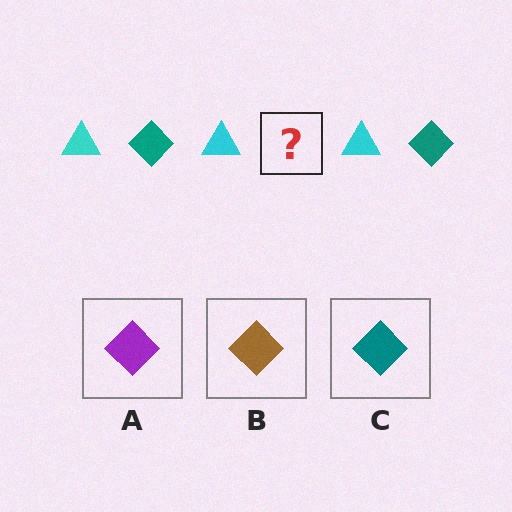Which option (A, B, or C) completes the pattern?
C.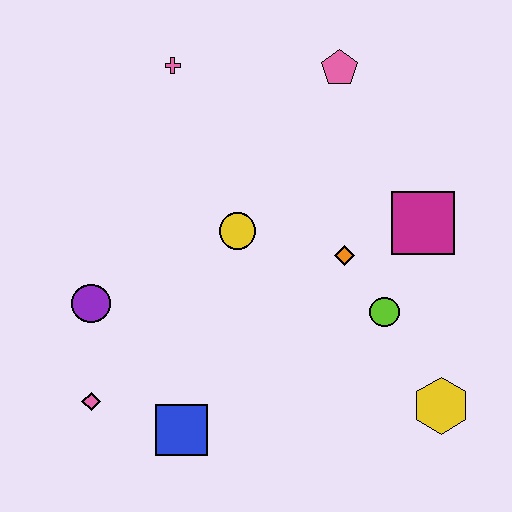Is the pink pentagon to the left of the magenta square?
Yes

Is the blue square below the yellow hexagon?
Yes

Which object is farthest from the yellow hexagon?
The pink cross is farthest from the yellow hexagon.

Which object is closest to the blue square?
The pink diamond is closest to the blue square.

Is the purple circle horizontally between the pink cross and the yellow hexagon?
No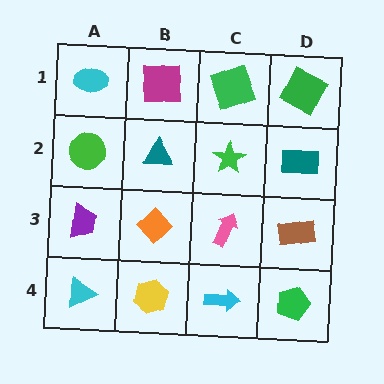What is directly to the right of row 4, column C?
A green pentagon.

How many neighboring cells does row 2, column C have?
4.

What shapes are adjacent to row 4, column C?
A pink arrow (row 3, column C), a yellow hexagon (row 4, column B), a green pentagon (row 4, column D).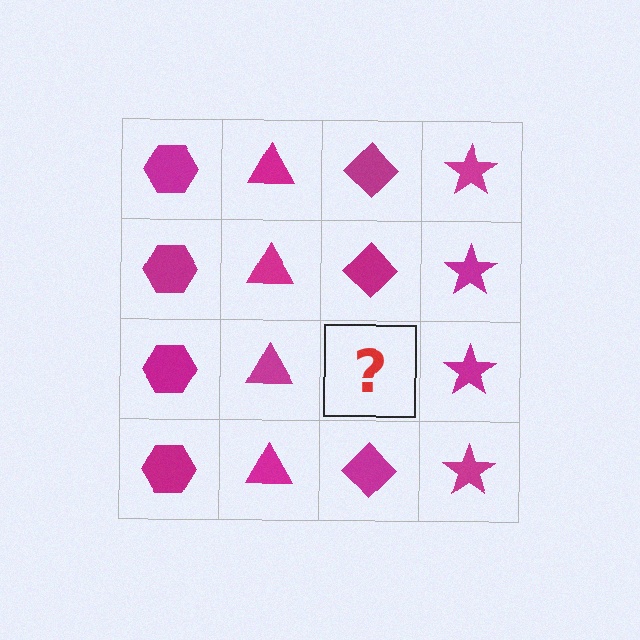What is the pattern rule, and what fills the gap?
The rule is that each column has a consistent shape. The gap should be filled with a magenta diamond.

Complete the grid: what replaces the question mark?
The question mark should be replaced with a magenta diamond.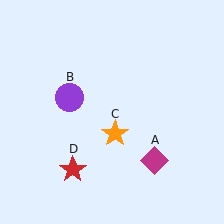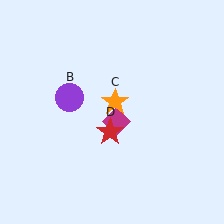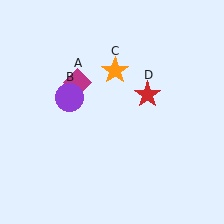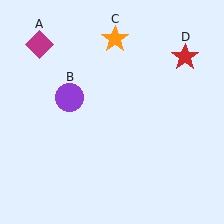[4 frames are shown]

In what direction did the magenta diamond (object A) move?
The magenta diamond (object A) moved up and to the left.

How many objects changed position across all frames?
3 objects changed position: magenta diamond (object A), orange star (object C), red star (object D).